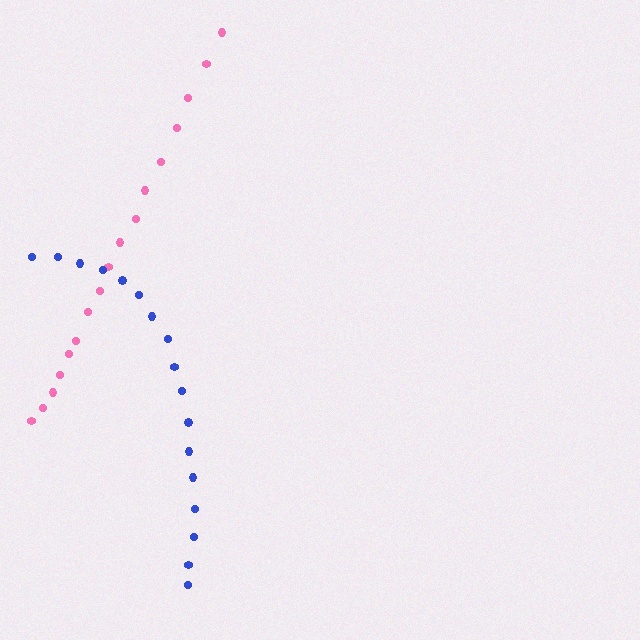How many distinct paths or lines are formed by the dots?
There are 2 distinct paths.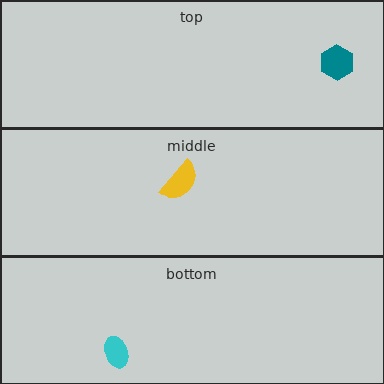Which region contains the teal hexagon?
The top region.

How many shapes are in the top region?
1.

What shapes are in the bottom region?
The cyan ellipse.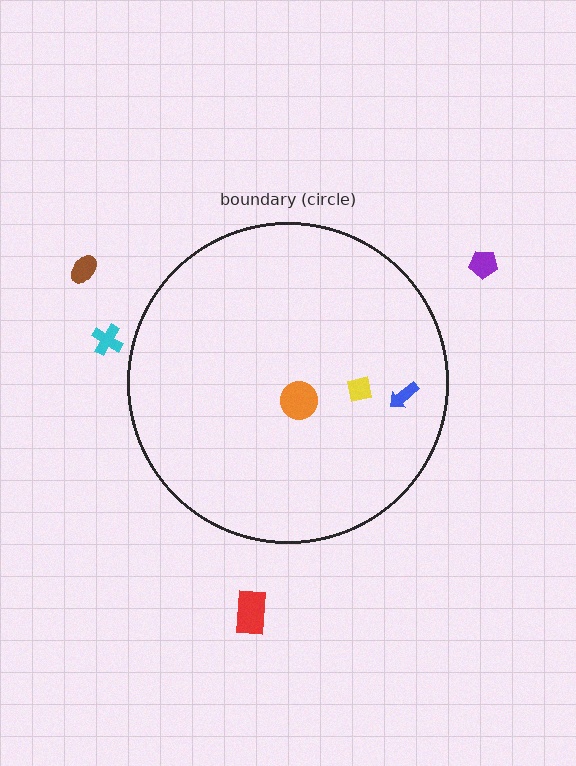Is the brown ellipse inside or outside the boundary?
Outside.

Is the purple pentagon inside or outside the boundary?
Outside.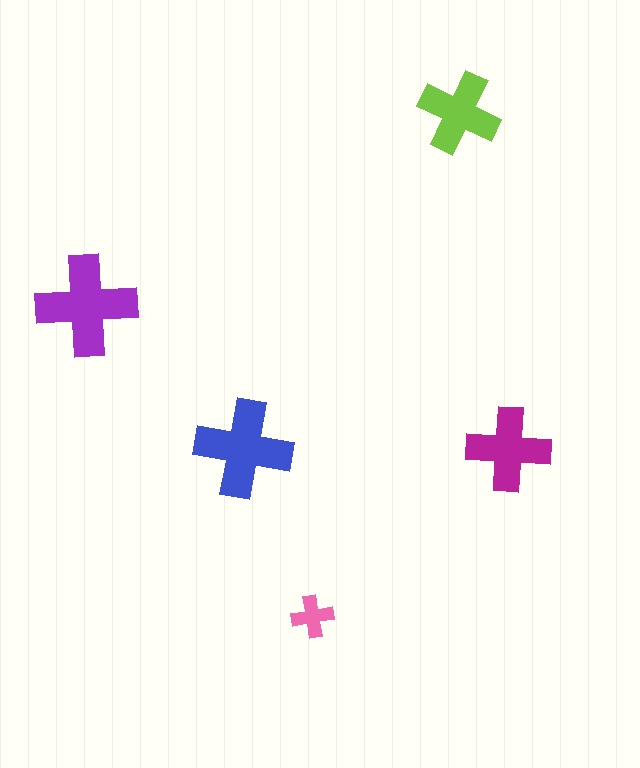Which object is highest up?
The lime cross is topmost.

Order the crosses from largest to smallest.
the purple one, the blue one, the magenta one, the lime one, the pink one.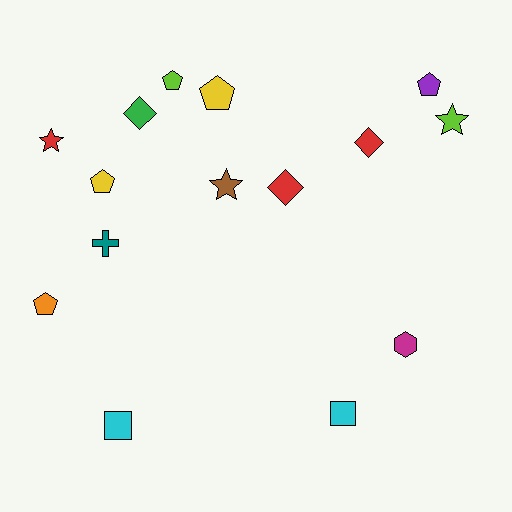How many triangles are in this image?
There are no triangles.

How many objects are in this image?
There are 15 objects.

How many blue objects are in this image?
There are no blue objects.